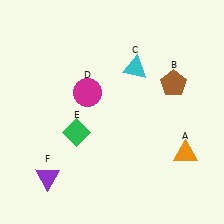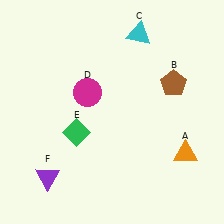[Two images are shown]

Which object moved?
The cyan triangle (C) moved up.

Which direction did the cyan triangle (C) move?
The cyan triangle (C) moved up.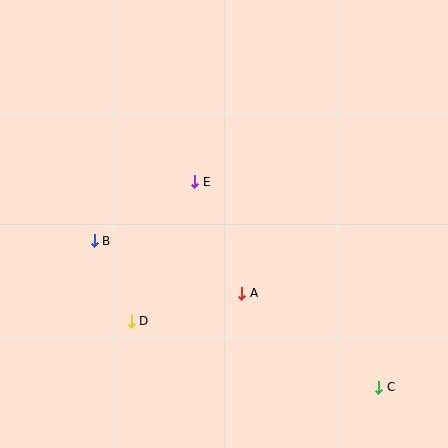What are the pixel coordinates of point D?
Point D is at (131, 321).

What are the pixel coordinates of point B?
Point B is at (94, 241).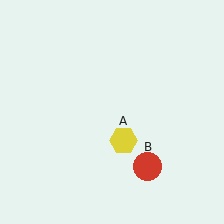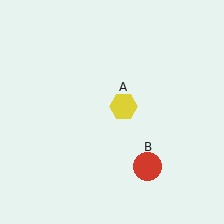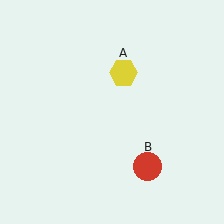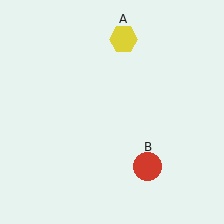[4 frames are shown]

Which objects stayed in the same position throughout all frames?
Red circle (object B) remained stationary.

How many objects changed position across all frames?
1 object changed position: yellow hexagon (object A).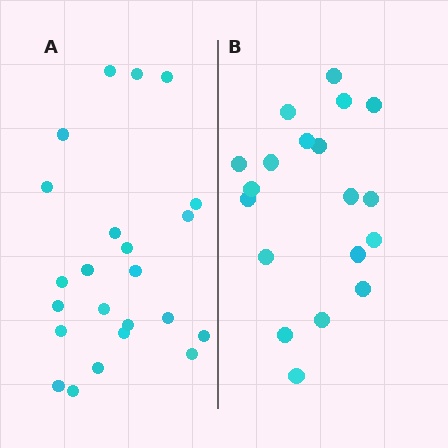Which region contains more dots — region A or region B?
Region A (the left region) has more dots.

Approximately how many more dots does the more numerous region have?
Region A has about 4 more dots than region B.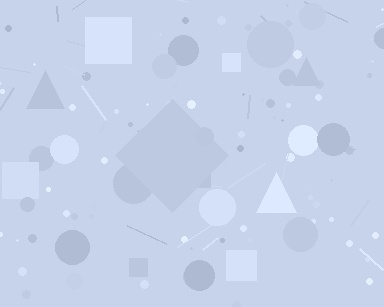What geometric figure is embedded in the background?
A diamond is embedded in the background.